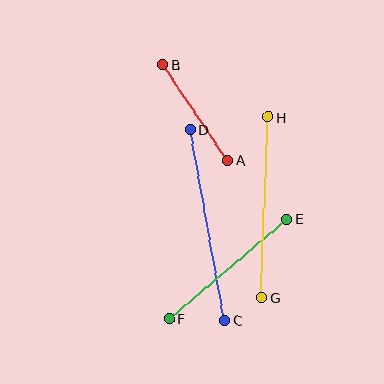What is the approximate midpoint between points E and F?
The midpoint is at approximately (228, 269) pixels.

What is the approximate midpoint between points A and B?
The midpoint is at approximately (195, 113) pixels.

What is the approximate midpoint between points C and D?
The midpoint is at approximately (208, 225) pixels.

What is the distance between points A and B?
The distance is approximately 116 pixels.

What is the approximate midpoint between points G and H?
The midpoint is at approximately (265, 207) pixels.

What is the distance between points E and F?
The distance is approximately 154 pixels.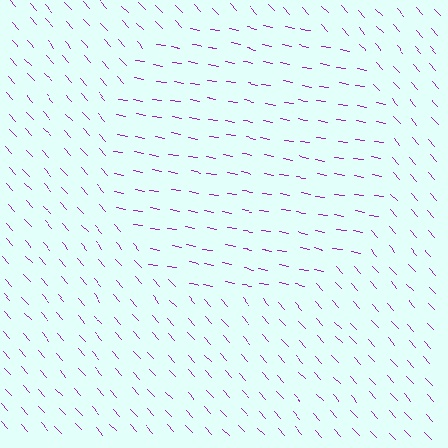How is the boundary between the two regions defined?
The boundary is defined purely by a change in line orientation (approximately 38 degrees difference). All lines are the same color and thickness.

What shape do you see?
I see a circle.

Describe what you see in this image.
The image is filled with small purple line segments. A circle region in the image has lines oriented differently from the surrounding lines, creating a visible texture boundary.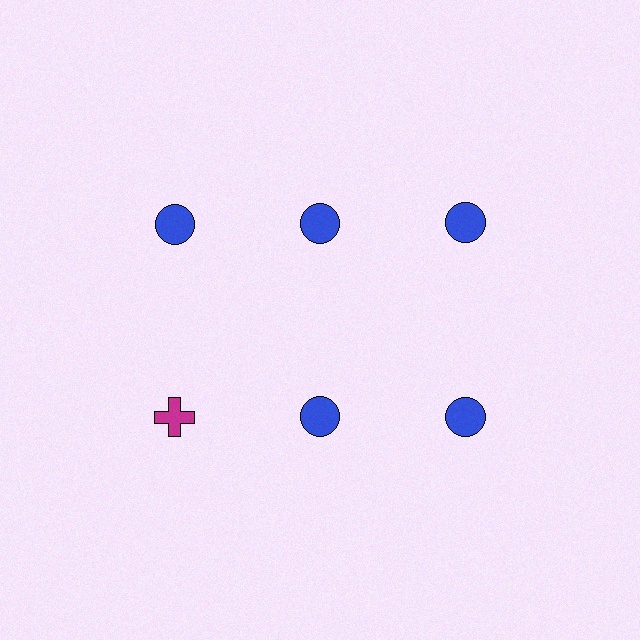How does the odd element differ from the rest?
It differs in both color (magenta instead of blue) and shape (cross instead of circle).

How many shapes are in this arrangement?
There are 6 shapes arranged in a grid pattern.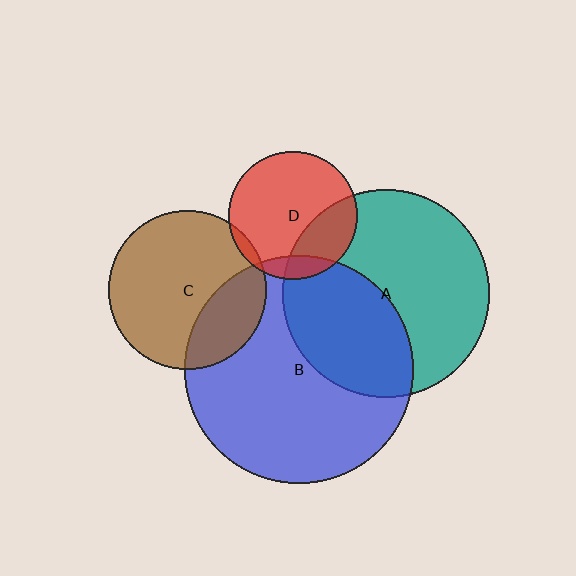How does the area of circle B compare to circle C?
Approximately 2.1 times.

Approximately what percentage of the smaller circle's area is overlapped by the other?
Approximately 30%.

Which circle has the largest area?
Circle B (blue).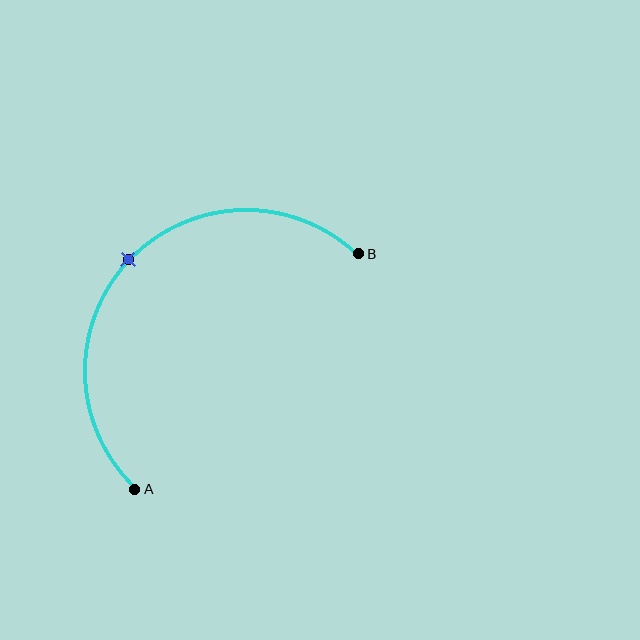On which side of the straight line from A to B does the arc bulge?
The arc bulges above and to the left of the straight line connecting A and B.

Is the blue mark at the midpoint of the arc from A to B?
Yes. The blue mark lies on the arc at equal arc-length from both A and B — it is the arc midpoint.